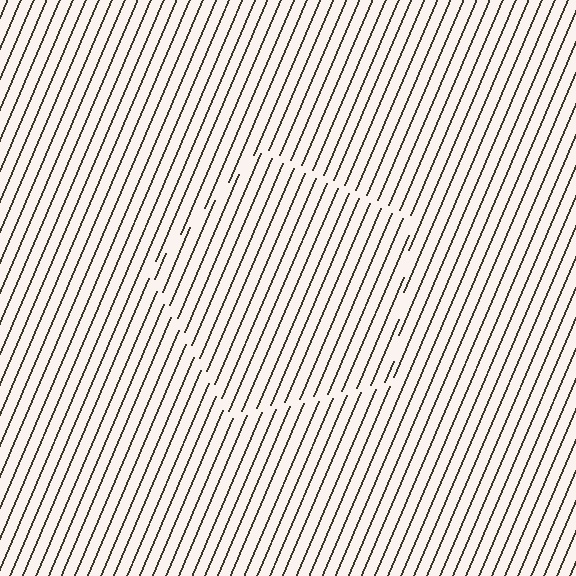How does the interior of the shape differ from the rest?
The interior of the shape contains the same grating, shifted by half a period — the contour is defined by the phase discontinuity where line-ends from the inner and outer gratings abut.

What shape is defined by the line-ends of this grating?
An illusory pentagon. The interior of the shape contains the same grating, shifted by half a period — the contour is defined by the phase discontinuity where line-ends from the inner and outer gratings abut.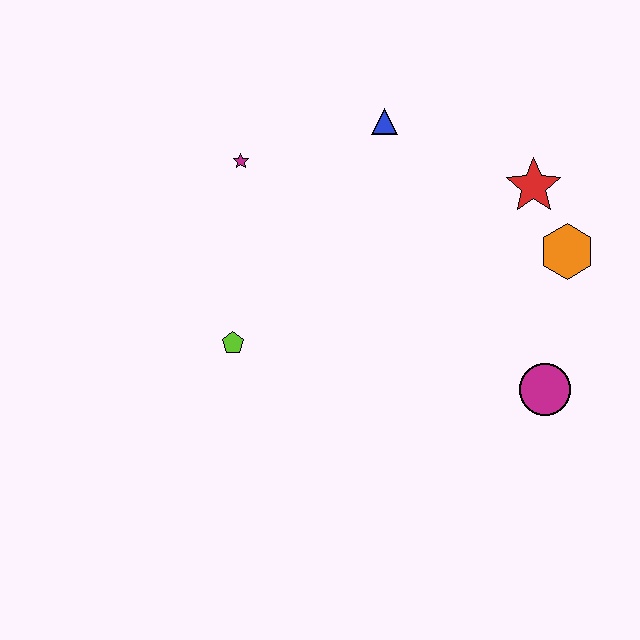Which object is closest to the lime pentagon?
The magenta star is closest to the lime pentagon.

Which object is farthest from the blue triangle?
The magenta circle is farthest from the blue triangle.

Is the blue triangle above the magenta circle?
Yes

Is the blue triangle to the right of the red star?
No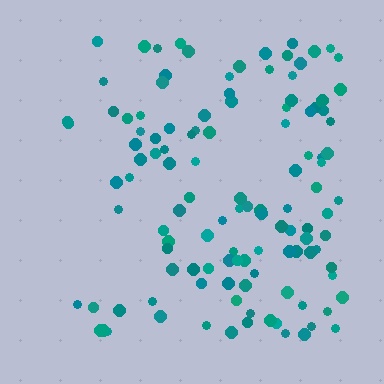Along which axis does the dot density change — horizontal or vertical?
Horizontal.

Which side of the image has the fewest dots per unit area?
The left.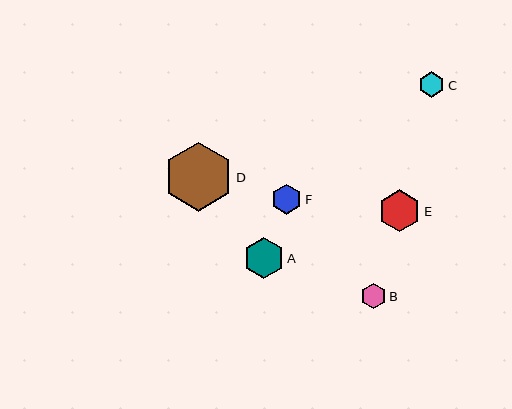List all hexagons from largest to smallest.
From largest to smallest: D, E, A, F, C, B.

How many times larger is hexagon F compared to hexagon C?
Hexagon F is approximately 1.2 times the size of hexagon C.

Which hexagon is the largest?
Hexagon D is the largest with a size of approximately 69 pixels.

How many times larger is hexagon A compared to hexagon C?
Hexagon A is approximately 1.6 times the size of hexagon C.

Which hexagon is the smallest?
Hexagon B is the smallest with a size of approximately 25 pixels.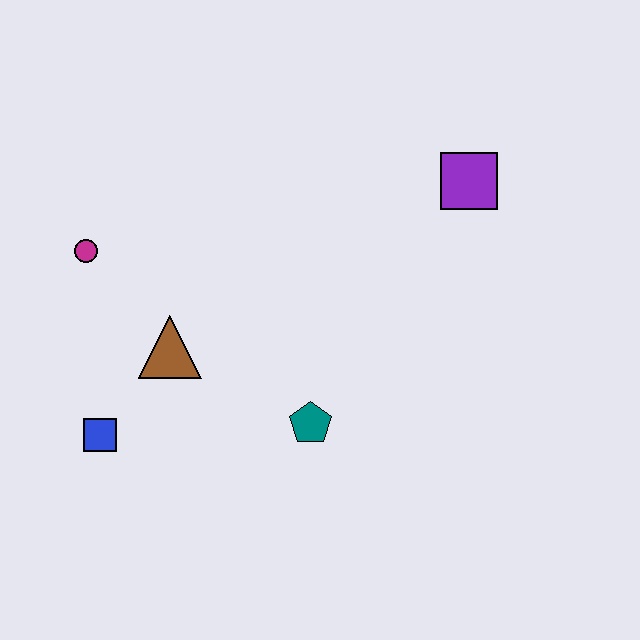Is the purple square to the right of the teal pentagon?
Yes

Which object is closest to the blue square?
The brown triangle is closest to the blue square.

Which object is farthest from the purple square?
The blue square is farthest from the purple square.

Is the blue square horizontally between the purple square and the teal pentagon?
No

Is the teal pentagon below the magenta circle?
Yes